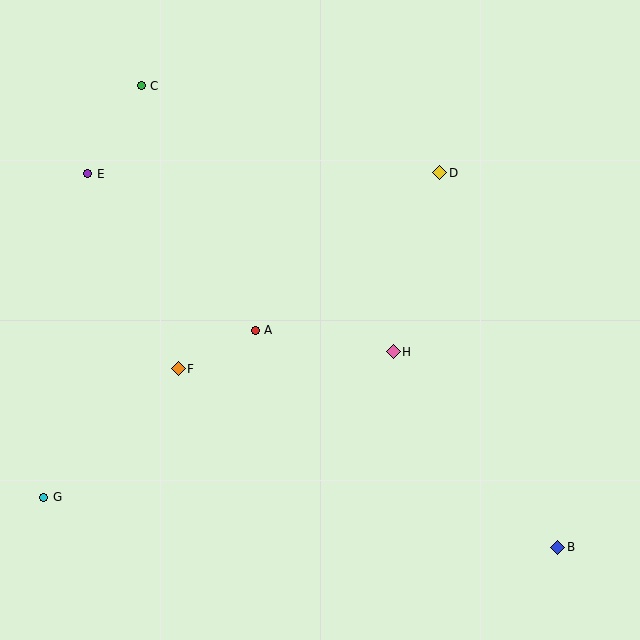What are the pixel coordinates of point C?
Point C is at (141, 86).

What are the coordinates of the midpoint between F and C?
The midpoint between F and C is at (160, 227).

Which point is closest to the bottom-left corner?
Point G is closest to the bottom-left corner.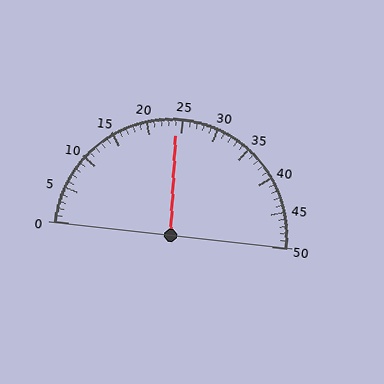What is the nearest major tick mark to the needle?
The nearest major tick mark is 25.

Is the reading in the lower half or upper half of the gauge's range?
The reading is in the lower half of the range (0 to 50).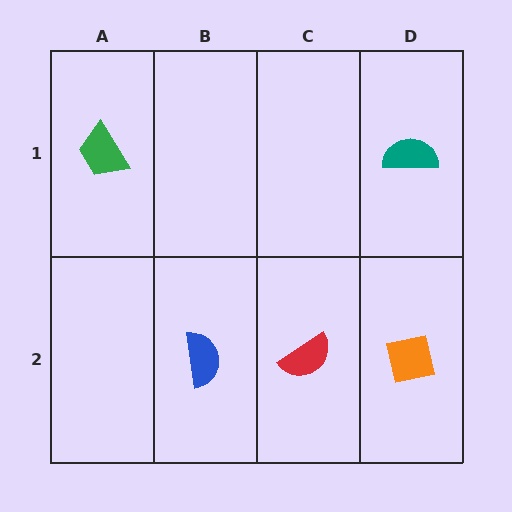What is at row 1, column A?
A green trapezoid.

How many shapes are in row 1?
2 shapes.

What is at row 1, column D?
A teal semicircle.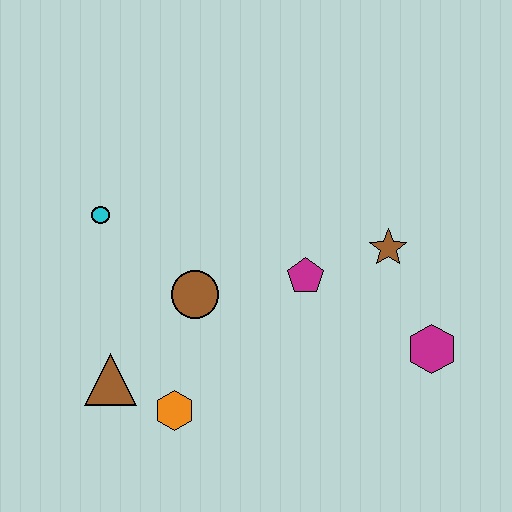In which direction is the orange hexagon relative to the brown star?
The orange hexagon is to the left of the brown star.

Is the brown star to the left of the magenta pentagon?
No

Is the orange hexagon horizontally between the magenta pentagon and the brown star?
No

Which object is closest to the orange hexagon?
The brown triangle is closest to the orange hexagon.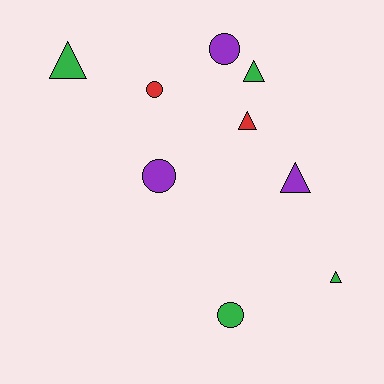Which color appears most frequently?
Green, with 4 objects.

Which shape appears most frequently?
Triangle, with 5 objects.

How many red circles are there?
There is 1 red circle.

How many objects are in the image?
There are 9 objects.